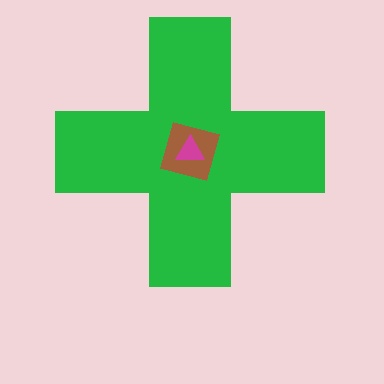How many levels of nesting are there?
3.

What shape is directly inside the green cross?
The brown square.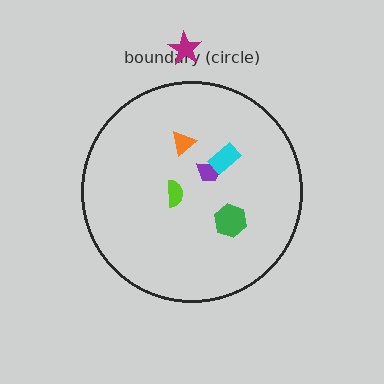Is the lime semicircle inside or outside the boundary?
Inside.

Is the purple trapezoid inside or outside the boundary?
Inside.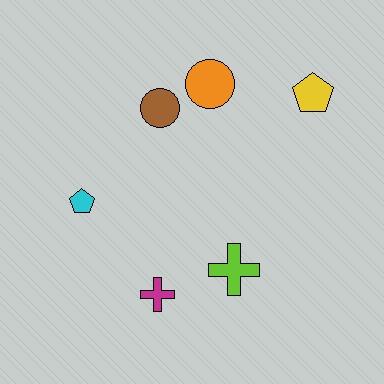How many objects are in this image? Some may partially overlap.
There are 6 objects.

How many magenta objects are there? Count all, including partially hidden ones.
There is 1 magenta object.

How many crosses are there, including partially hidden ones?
There are 2 crosses.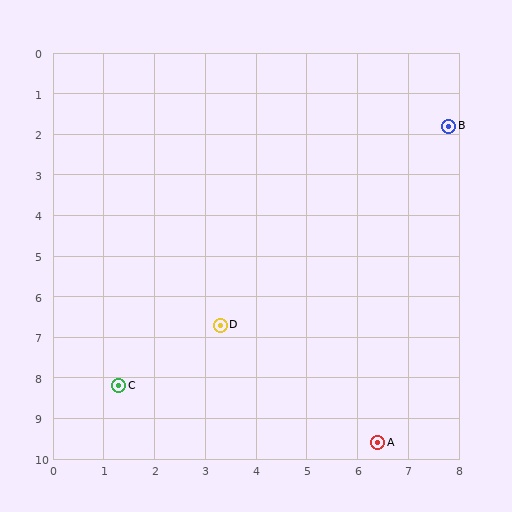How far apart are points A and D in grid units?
Points A and D are about 4.2 grid units apart.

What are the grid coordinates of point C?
Point C is at approximately (1.3, 8.2).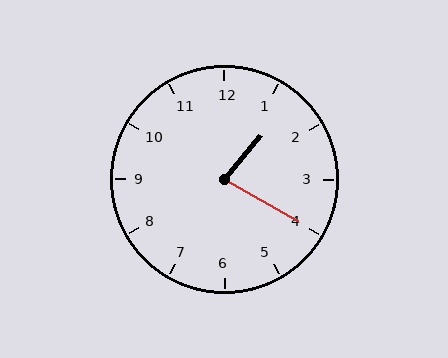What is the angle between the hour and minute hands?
Approximately 80 degrees.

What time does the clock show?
1:20.